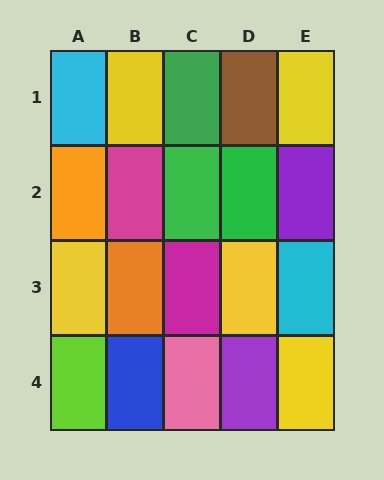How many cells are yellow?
5 cells are yellow.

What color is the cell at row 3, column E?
Cyan.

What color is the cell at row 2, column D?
Green.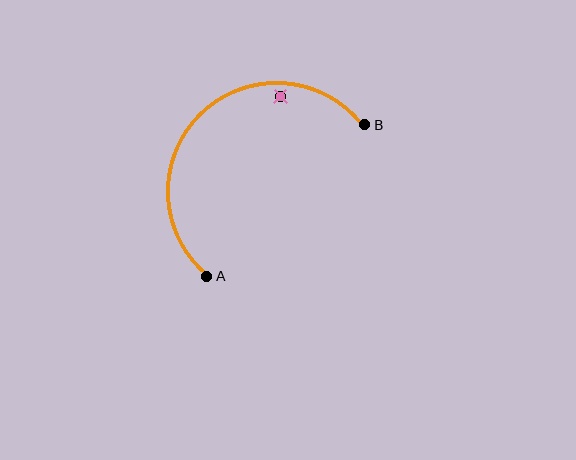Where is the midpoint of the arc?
The arc midpoint is the point on the curve farthest from the straight line joining A and B. It sits above and to the left of that line.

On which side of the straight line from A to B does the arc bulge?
The arc bulges above and to the left of the straight line connecting A and B.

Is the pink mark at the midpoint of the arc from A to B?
No — the pink mark does not lie on the arc at all. It sits slightly inside the curve.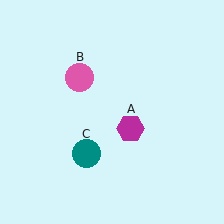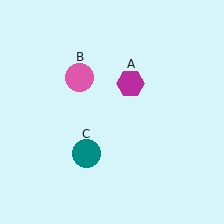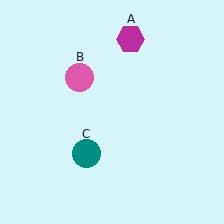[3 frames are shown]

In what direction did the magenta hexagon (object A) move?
The magenta hexagon (object A) moved up.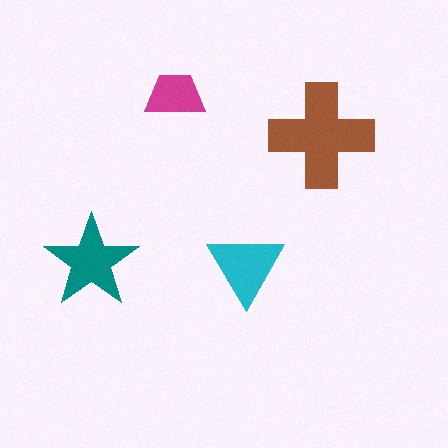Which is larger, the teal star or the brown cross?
The brown cross.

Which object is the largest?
The brown cross.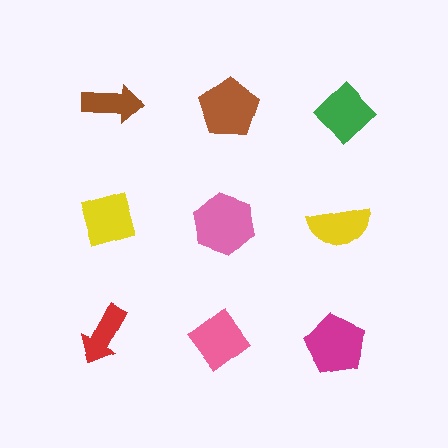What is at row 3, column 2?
A pink diamond.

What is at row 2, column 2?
A pink hexagon.